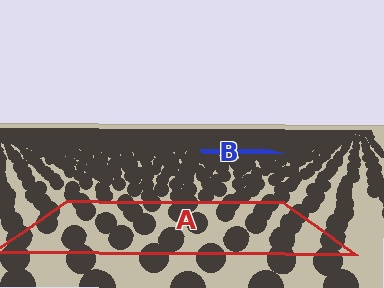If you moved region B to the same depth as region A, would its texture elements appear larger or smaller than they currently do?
They would appear larger. At a closer depth, the same texture elements are projected at a bigger on-screen size.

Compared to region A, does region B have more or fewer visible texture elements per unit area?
Region B has more texture elements per unit area — they are packed more densely because it is farther away.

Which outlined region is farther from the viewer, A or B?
Region B is farther from the viewer — the texture elements inside it appear smaller and more densely packed.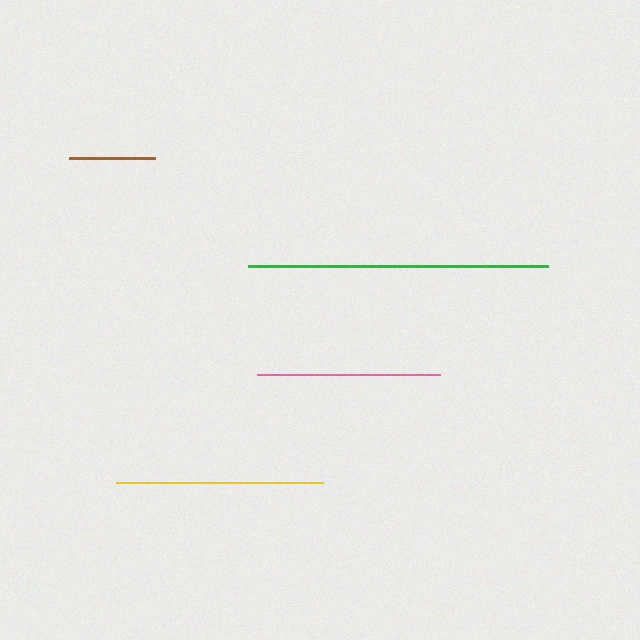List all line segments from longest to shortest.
From longest to shortest: green, yellow, pink, brown.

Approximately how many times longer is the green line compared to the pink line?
The green line is approximately 1.6 times the length of the pink line.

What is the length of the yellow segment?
The yellow segment is approximately 207 pixels long.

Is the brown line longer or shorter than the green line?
The green line is longer than the brown line.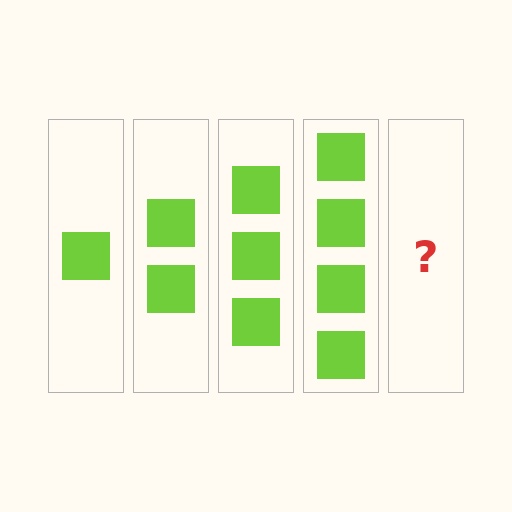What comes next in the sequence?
The next element should be 5 squares.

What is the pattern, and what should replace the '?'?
The pattern is that each step adds one more square. The '?' should be 5 squares.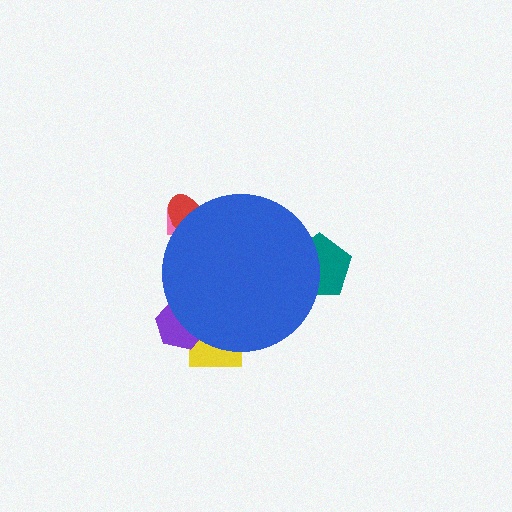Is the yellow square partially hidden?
Yes, the yellow square is partially hidden behind the blue circle.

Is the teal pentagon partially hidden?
Yes, the teal pentagon is partially hidden behind the blue circle.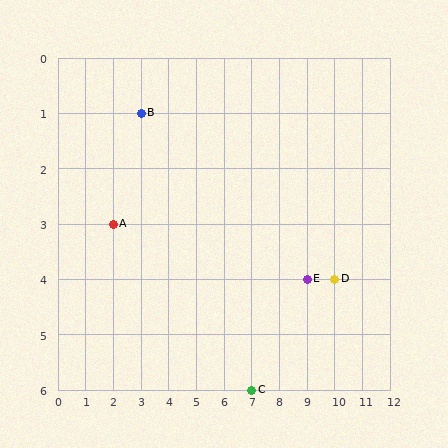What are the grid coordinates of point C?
Point C is at grid coordinates (7, 6).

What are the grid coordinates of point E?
Point E is at grid coordinates (9, 4).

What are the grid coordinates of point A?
Point A is at grid coordinates (2, 3).